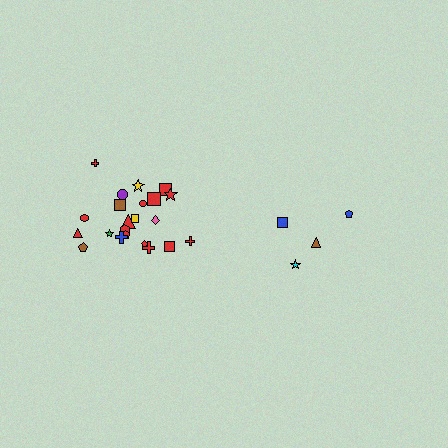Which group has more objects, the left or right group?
The left group.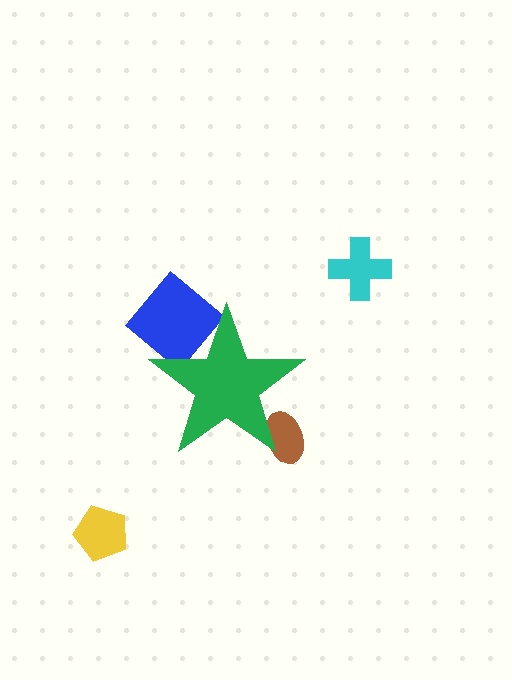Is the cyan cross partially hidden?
No, the cyan cross is fully visible.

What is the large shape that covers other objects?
A green star.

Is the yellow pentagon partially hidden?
No, the yellow pentagon is fully visible.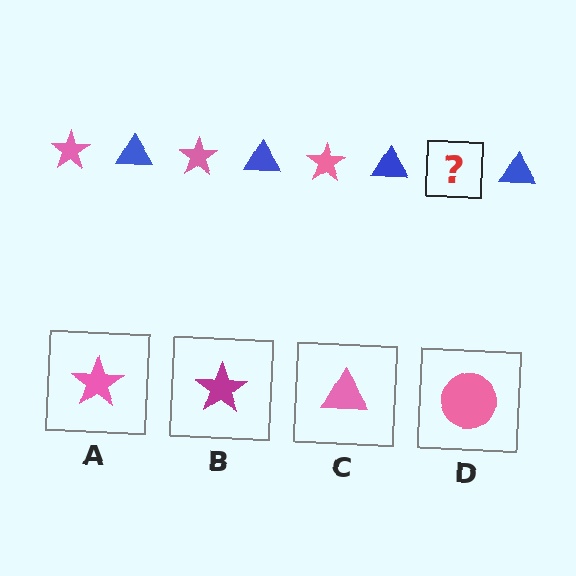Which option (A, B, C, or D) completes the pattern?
A.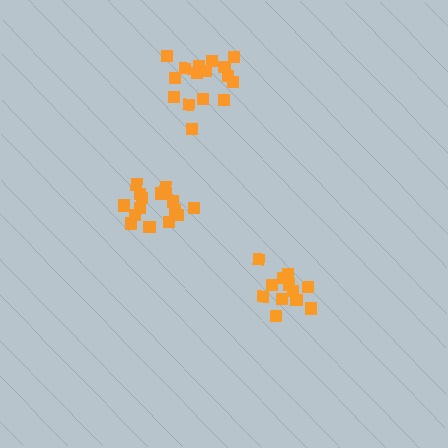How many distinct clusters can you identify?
There are 3 distinct clusters.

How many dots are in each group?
Group 1: 12 dots, Group 2: 16 dots, Group 3: 16 dots (44 total).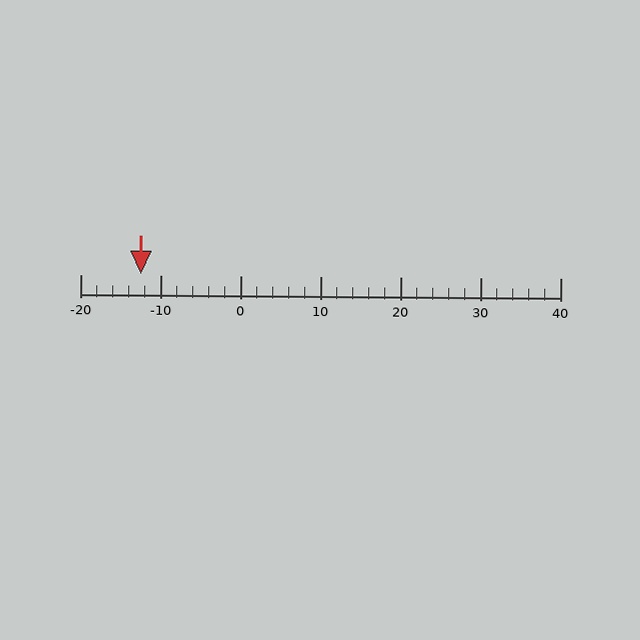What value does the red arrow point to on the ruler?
The red arrow points to approximately -12.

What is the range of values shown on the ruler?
The ruler shows values from -20 to 40.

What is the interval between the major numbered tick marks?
The major tick marks are spaced 10 units apart.